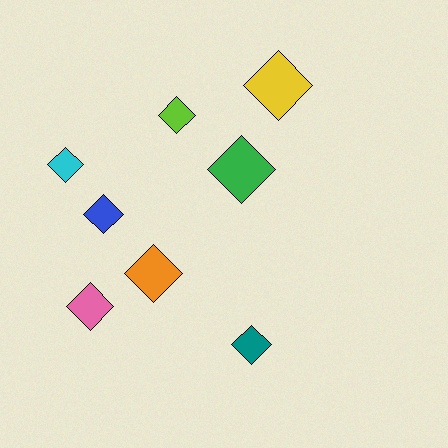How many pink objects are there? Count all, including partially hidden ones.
There is 1 pink object.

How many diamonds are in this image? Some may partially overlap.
There are 8 diamonds.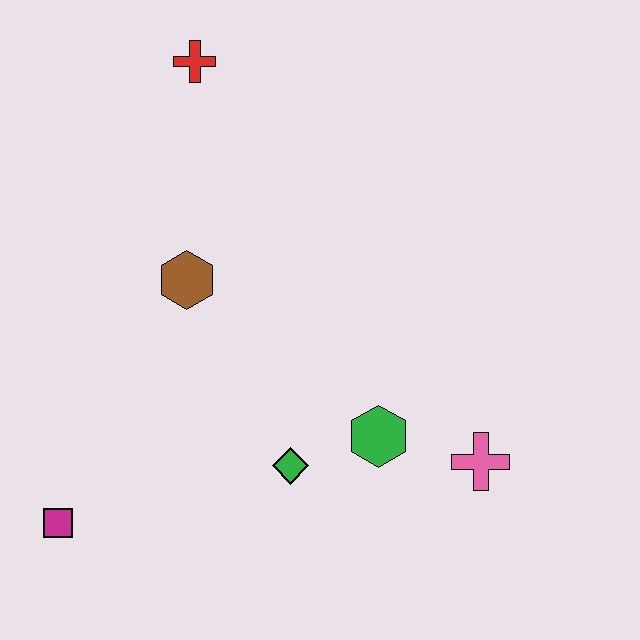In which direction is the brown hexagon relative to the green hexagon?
The brown hexagon is to the left of the green hexagon.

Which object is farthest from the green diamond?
The red cross is farthest from the green diamond.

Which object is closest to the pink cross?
The green hexagon is closest to the pink cross.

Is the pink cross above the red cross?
No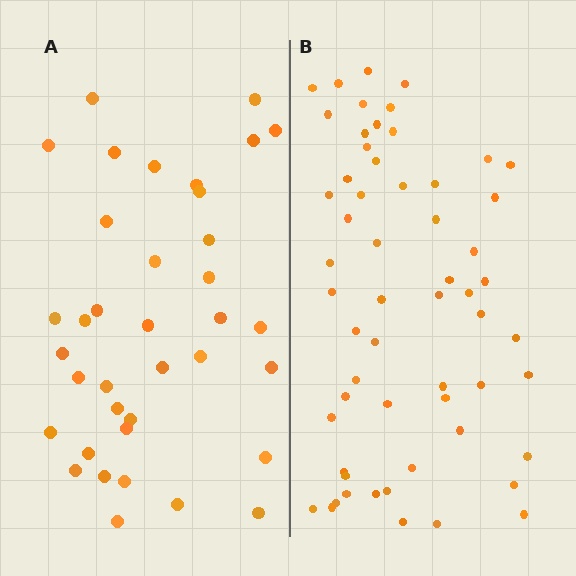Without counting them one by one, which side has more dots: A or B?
Region B (the right region) has more dots.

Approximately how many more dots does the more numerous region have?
Region B has approximately 20 more dots than region A.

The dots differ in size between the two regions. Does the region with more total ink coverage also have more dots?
No. Region A has more total ink coverage because its dots are larger, but region B actually contains more individual dots. Total area can be misleading — the number of items is what matters here.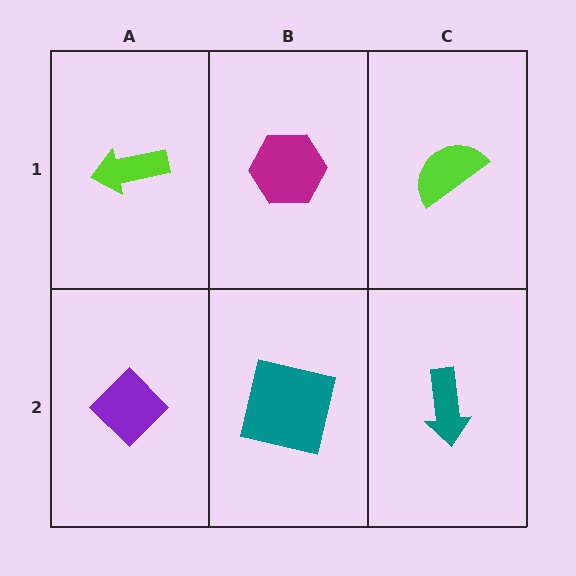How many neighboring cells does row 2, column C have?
2.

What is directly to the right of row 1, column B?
A lime semicircle.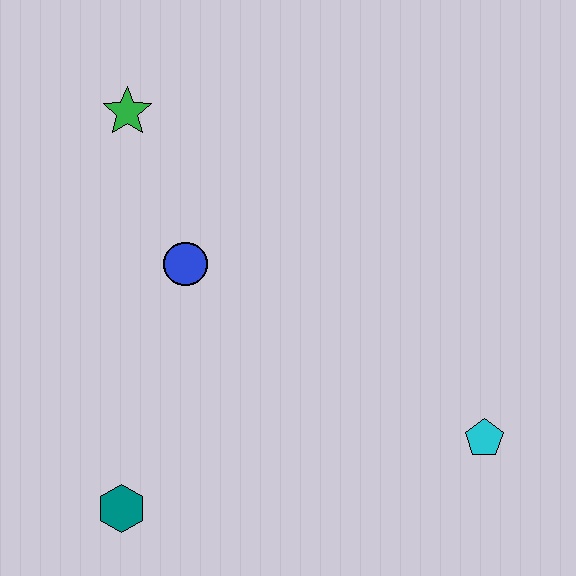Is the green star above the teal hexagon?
Yes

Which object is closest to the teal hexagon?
The blue circle is closest to the teal hexagon.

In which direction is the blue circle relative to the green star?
The blue circle is below the green star.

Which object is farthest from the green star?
The cyan pentagon is farthest from the green star.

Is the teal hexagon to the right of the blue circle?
No